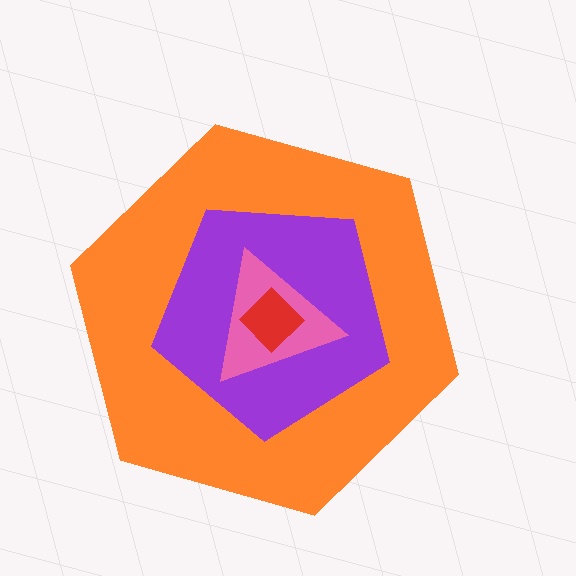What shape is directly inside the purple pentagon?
The pink triangle.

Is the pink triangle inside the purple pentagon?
Yes.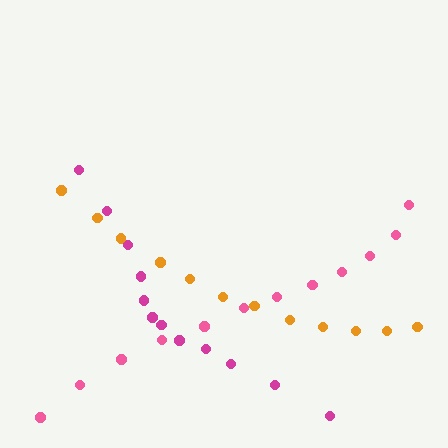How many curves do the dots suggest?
There are 3 distinct paths.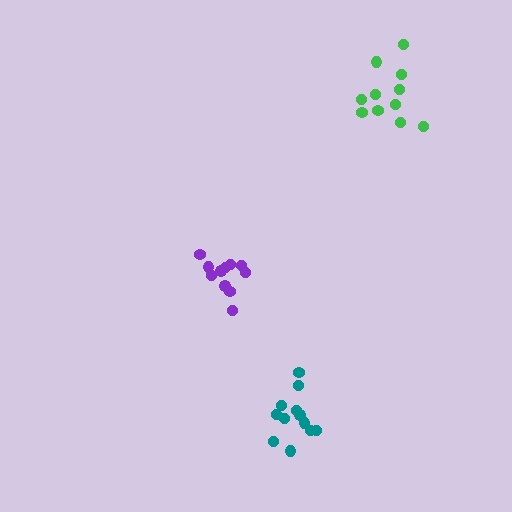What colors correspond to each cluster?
The clusters are colored: green, teal, purple.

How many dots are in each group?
Group 1: 11 dots, Group 2: 12 dots, Group 3: 11 dots (34 total).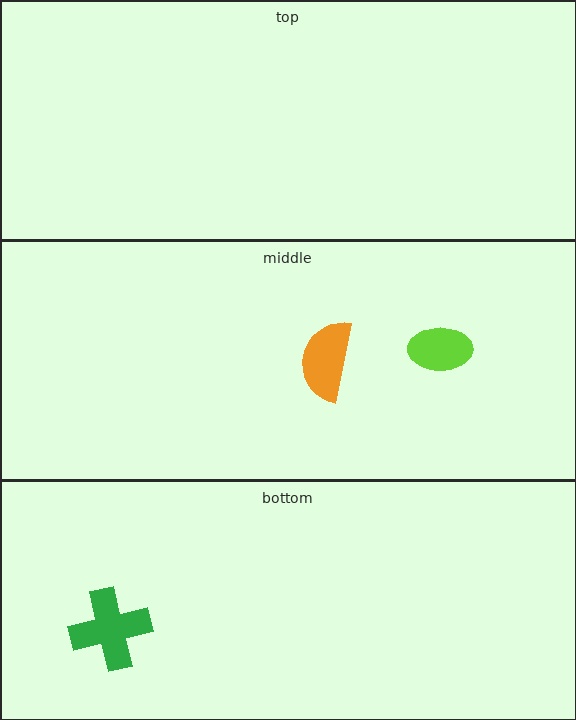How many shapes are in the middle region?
2.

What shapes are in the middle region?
The lime ellipse, the orange semicircle.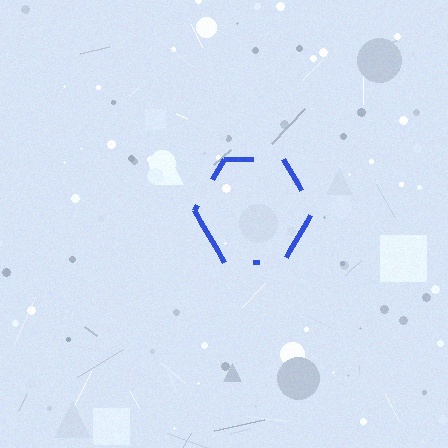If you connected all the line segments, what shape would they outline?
They would outline a hexagon.